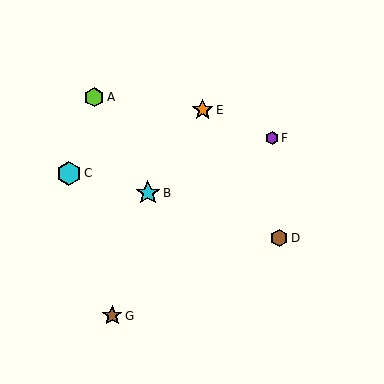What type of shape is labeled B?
Shape B is a cyan star.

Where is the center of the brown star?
The center of the brown star is at (112, 316).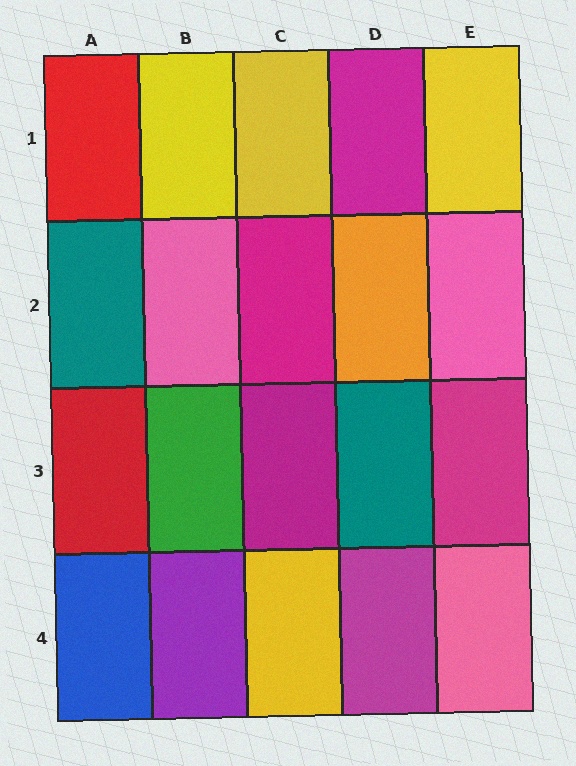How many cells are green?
1 cell is green.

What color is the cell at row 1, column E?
Yellow.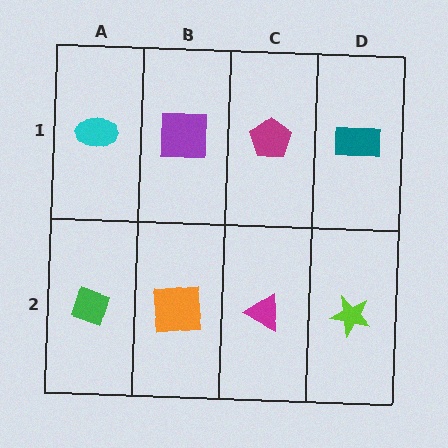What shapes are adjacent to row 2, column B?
A purple square (row 1, column B), a green diamond (row 2, column A), a magenta triangle (row 2, column C).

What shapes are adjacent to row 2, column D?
A teal rectangle (row 1, column D), a magenta triangle (row 2, column C).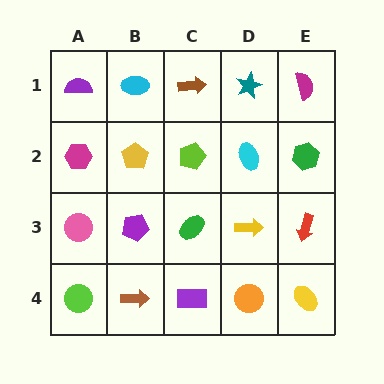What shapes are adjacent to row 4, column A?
A pink circle (row 3, column A), a brown arrow (row 4, column B).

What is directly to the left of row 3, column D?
A green ellipse.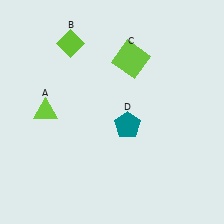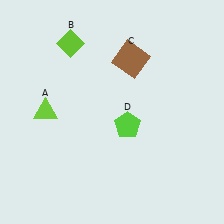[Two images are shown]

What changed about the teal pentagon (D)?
In Image 1, D is teal. In Image 2, it changed to lime.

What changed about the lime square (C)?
In Image 1, C is lime. In Image 2, it changed to brown.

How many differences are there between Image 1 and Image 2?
There are 2 differences between the two images.